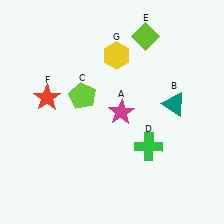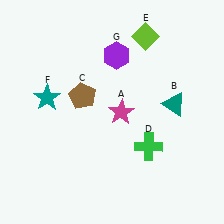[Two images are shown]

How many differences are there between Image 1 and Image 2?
There are 3 differences between the two images.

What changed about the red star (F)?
In Image 1, F is red. In Image 2, it changed to teal.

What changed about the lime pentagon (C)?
In Image 1, C is lime. In Image 2, it changed to brown.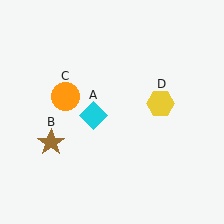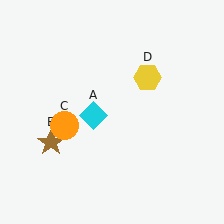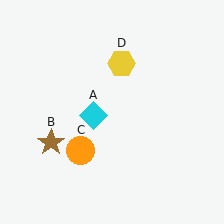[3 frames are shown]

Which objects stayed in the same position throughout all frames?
Cyan diamond (object A) and brown star (object B) remained stationary.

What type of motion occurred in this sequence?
The orange circle (object C), yellow hexagon (object D) rotated counterclockwise around the center of the scene.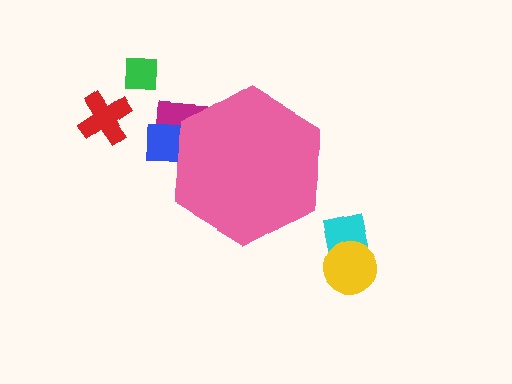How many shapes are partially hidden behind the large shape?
2 shapes are partially hidden.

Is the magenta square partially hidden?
Yes, the magenta square is partially hidden behind the pink hexagon.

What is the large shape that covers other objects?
A pink hexagon.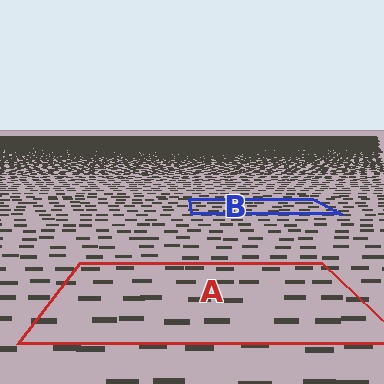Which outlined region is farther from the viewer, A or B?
Region B is farther from the viewer — the texture elements inside it appear smaller and more densely packed.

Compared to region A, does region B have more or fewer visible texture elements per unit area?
Region B has more texture elements per unit area — they are packed more densely because it is farther away.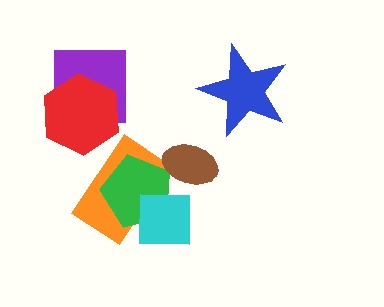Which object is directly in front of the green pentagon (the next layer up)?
The brown ellipse is directly in front of the green pentagon.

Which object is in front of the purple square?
The red hexagon is in front of the purple square.